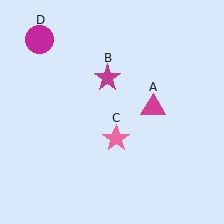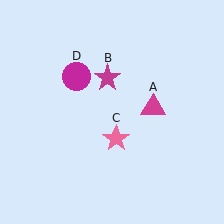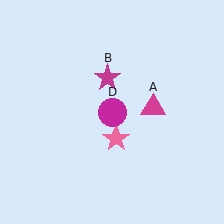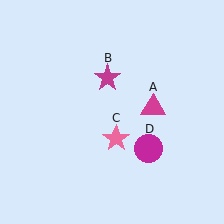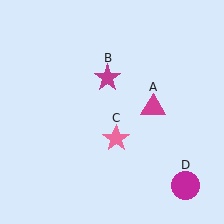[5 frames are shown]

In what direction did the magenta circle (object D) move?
The magenta circle (object D) moved down and to the right.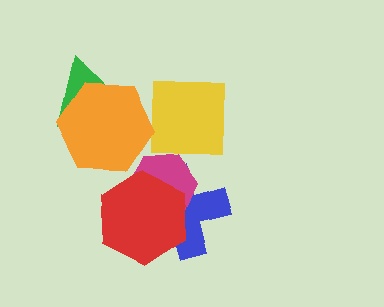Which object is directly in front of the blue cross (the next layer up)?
The magenta hexagon is directly in front of the blue cross.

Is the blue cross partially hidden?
Yes, it is partially covered by another shape.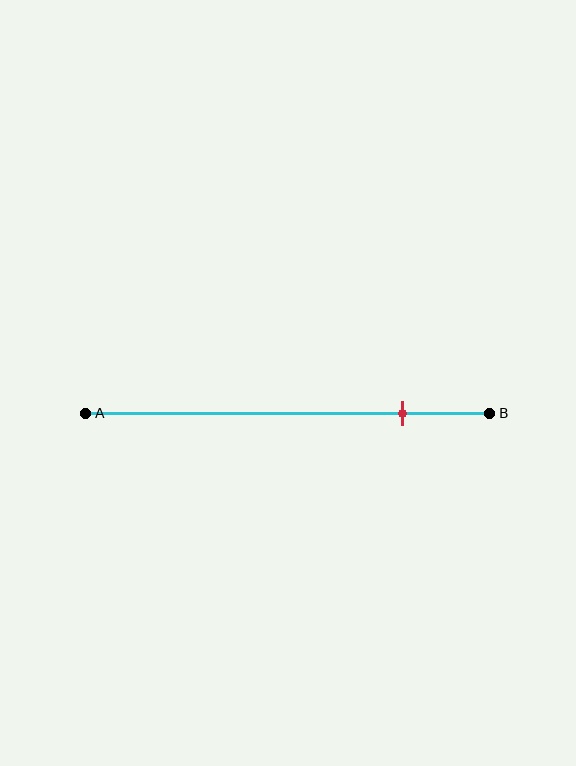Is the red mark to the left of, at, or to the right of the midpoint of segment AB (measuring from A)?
The red mark is to the right of the midpoint of segment AB.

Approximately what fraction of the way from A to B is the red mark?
The red mark is approximately 80% of the way from A to B.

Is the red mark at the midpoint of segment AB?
No, the mark is at about 80% from A, not at the 50% midpoint.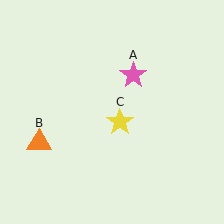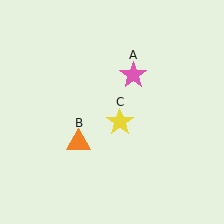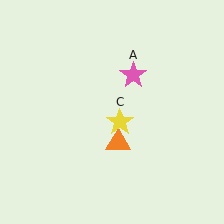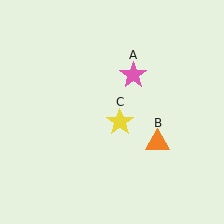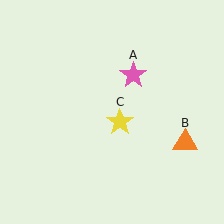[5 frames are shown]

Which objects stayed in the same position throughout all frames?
Pink star (object A) and yellow star (object C) remained stationary.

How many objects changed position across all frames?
1 object changed position: orange triangle (object B).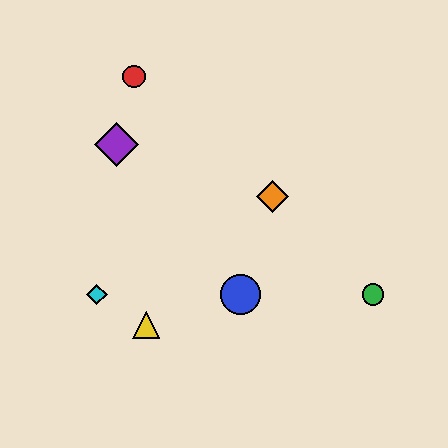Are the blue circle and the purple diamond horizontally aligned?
No, the blue circle is at y≈294 and the purple diamond is at y≈145.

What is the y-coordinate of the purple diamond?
The purple diamond is at y≈145.